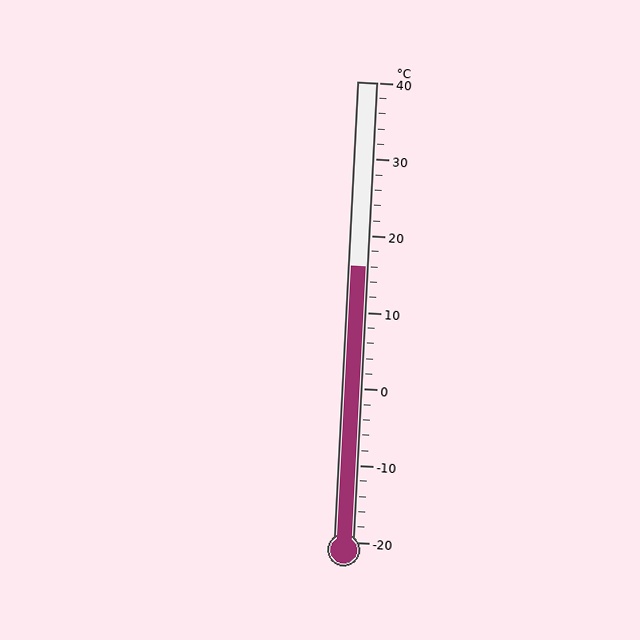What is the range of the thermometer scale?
The thermometer scale ranges from -20°C to 40°C.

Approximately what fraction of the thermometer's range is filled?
The thermometer is filled to approximately 60% of its range.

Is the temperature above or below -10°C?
The temperature is above -10°C.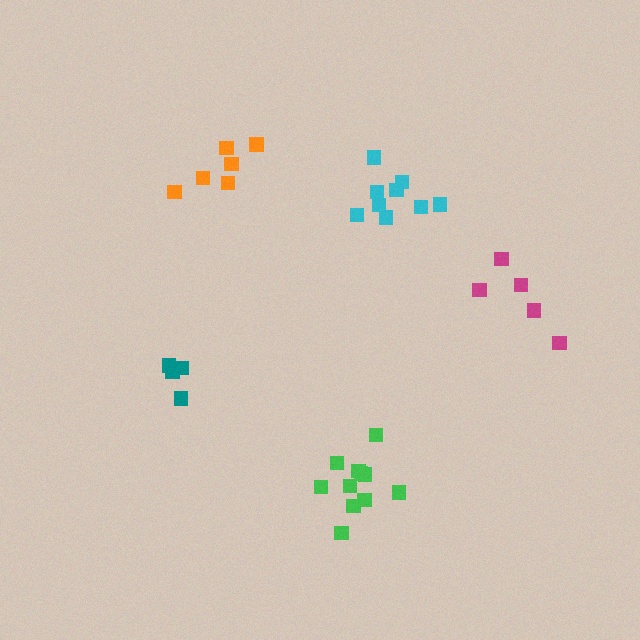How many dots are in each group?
Group 1: 5 dots, Group 2: 5 dots, Group 3: 9 dots, Group 4: 6 dots, Group 5: 11 dots (36 total).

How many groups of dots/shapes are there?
There are 5 groups.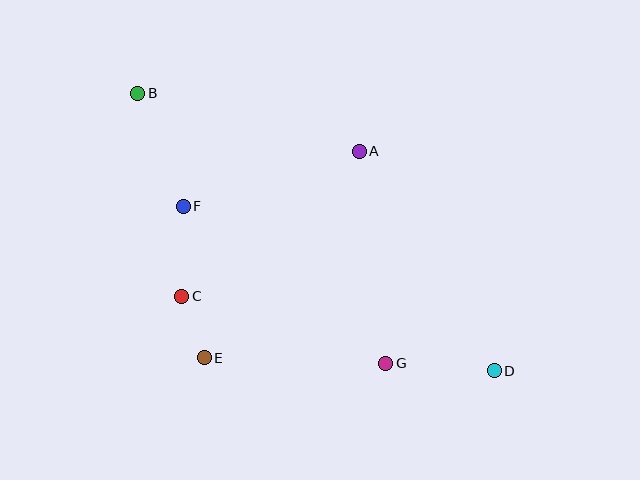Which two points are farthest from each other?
Points B and D are farthest from each other.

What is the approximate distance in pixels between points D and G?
The distance between D and G is approximately 108 pixels.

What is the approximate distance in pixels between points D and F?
The distance between D and F is approximately 352 pixels.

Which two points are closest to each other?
Points C and E are closest to each other.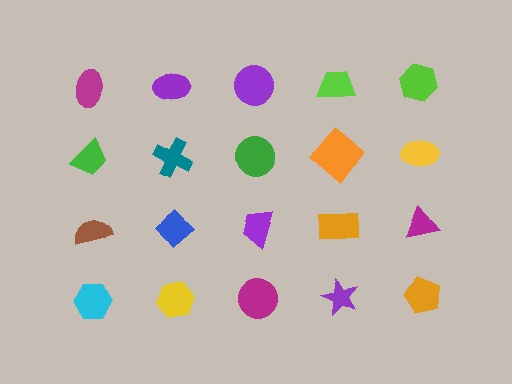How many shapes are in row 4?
5 shapes.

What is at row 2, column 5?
A yellow ellipse.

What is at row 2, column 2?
A teal cross.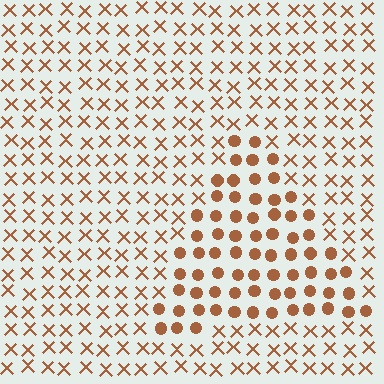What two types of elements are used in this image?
The image uses circles inside the triangle region and X marks outside it.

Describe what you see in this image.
The image is filled with small brown elements arranged in a uniform grid. A triangle-shaped region contains circles, while the surrounding area contains X marks. The boundary is defined purely by the change in element shape.